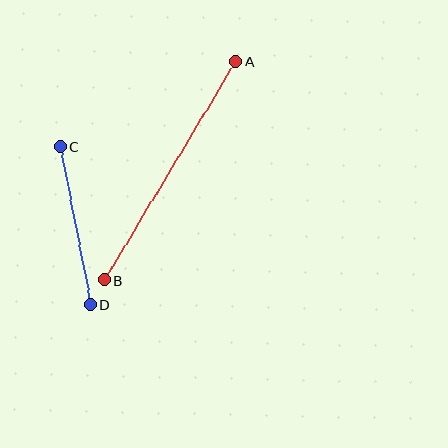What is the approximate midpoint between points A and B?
The midpoint is at approximately (170, 171) pixels.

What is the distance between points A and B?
The distance is approximately 255 pixels.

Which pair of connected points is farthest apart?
Points A and B are farthest apart.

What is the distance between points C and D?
The distance is approximately 161 pixels.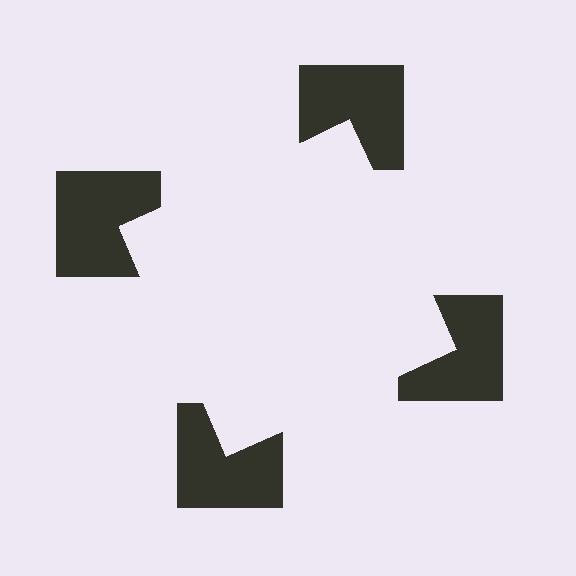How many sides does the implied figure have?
4 sides.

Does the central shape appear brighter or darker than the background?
It typically appears slightly brighter than the background, even though no actual brightness change is drawn.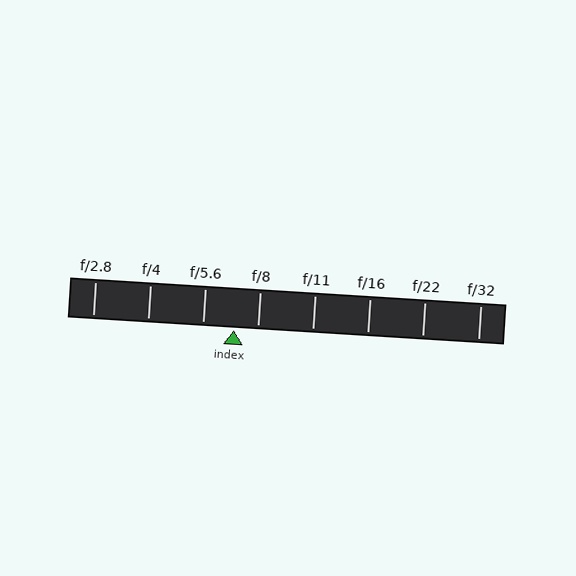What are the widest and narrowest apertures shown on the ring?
The widest aperture shown is f/2.8 and the narrowest is f/32.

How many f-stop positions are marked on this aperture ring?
There are 8 f-stop positions marked.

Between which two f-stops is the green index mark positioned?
The index mark is between f/5.6 and f/8.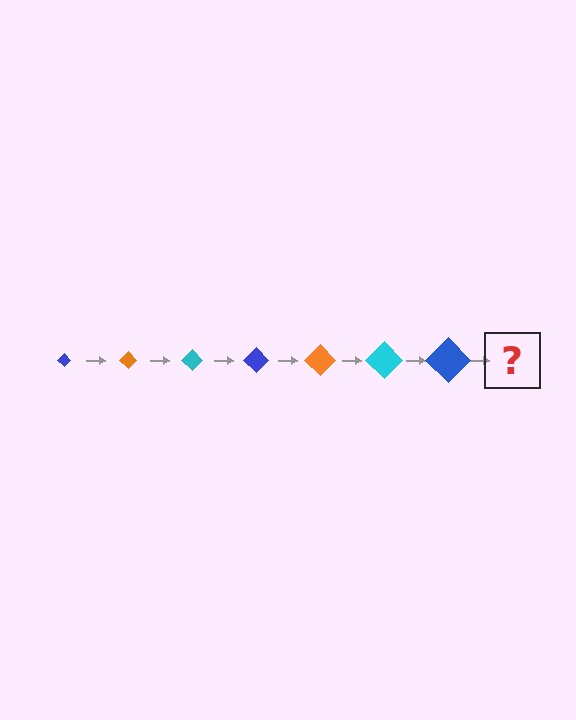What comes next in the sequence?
The next element should be an orange diamond, larger than the previous one.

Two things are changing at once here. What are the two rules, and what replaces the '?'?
The two rules are that the diamond grows larger each step and the color cycles through blue, orange, and cyan. The '?' should be an orange diamond, larger than the previous one.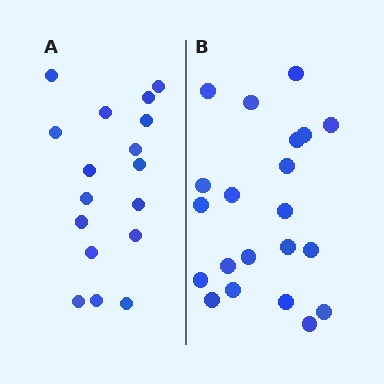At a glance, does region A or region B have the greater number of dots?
Region B (the right region) has more dots.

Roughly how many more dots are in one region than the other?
Region B has about 4 more dots than region A.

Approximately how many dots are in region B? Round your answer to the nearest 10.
About 20 dots. (The exact count is 21, which rounds to 20.)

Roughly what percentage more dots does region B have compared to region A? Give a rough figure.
About 25% more.